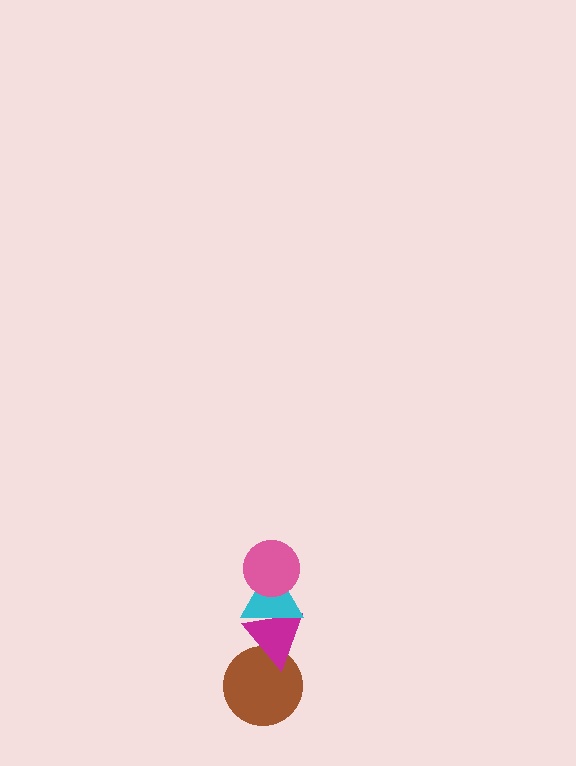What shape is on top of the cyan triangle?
The pink circle is on top of the cyan triangle.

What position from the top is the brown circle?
The brown circle is 4th from the top.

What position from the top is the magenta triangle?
The magenta triangle is 3rd from the top.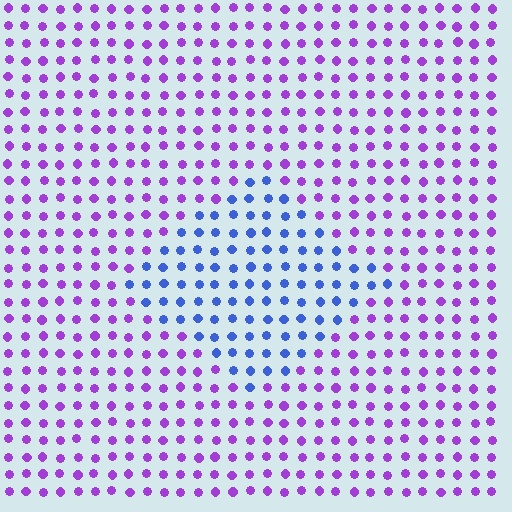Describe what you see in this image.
The image is filled with small purple elements in a uniform arrangement. A diamond-shaped region is visible where the elements are tinted to a slightly different hue, forming a subtle color boundary.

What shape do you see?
I see a diamond.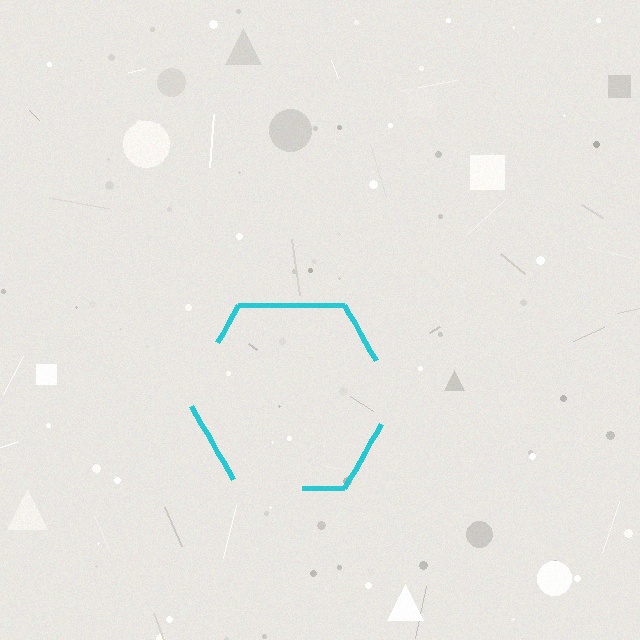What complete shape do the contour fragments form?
The contour fragments form a hexagon.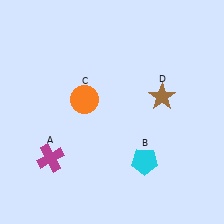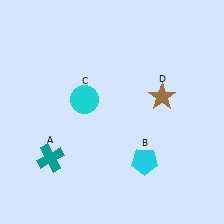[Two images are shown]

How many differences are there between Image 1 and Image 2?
There are 2 differences between the two images.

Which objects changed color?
A changed from magenta to teal. C changed from orange to cyan.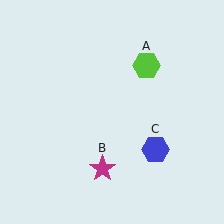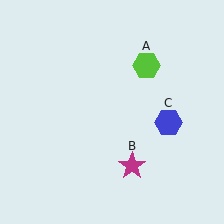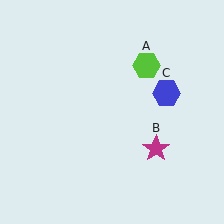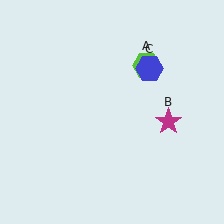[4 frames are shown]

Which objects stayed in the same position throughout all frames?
Lime hexagon (object A) remained stationary.